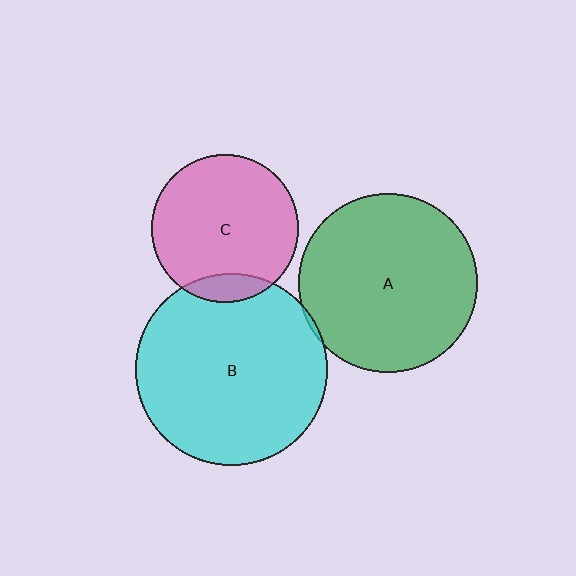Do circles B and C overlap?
Yes.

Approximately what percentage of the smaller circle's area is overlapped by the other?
Approximately 10%.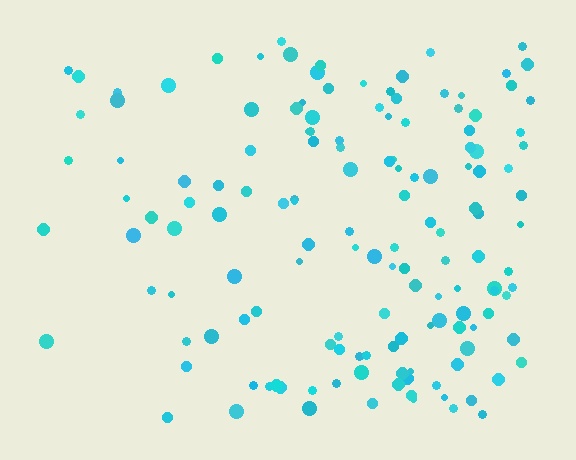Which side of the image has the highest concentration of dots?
The right.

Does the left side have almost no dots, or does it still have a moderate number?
Still a moderate number, just noticeably fewer than the right.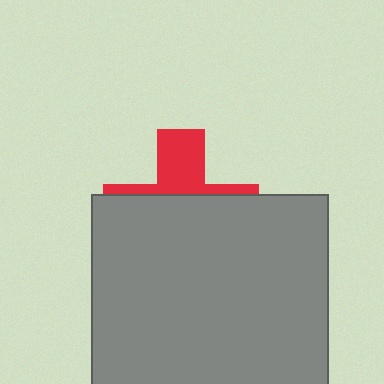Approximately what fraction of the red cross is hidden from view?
Roughly 67% of the red cross is hidden behind the gray square.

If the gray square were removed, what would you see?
You would see the complete red cross.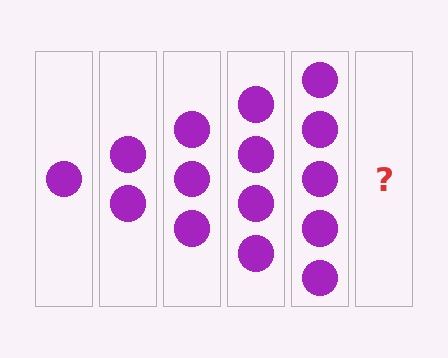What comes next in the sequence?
The next element should be 6 circles.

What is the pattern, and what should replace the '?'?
The pattern is that each step adds one more circle. The '?' should be 6 circles.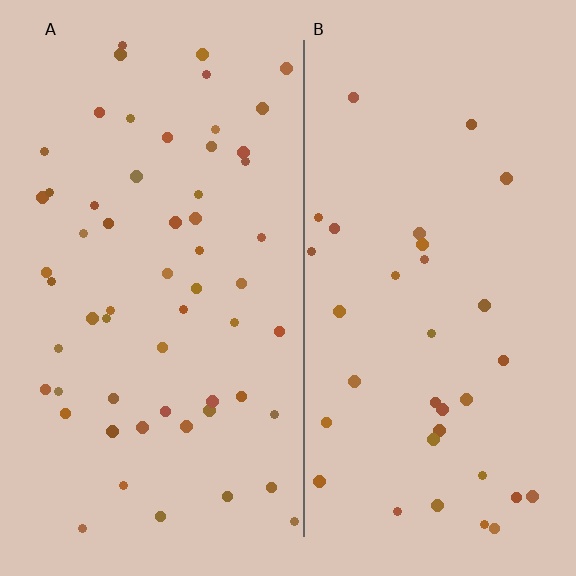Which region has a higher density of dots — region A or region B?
A (the left).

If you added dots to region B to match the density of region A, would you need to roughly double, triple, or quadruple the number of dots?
Approximately double.